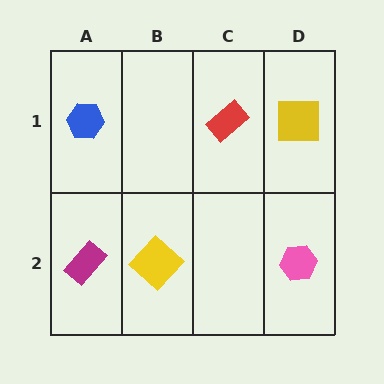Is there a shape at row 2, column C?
No, that cell is empty.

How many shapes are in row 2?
3 shapes.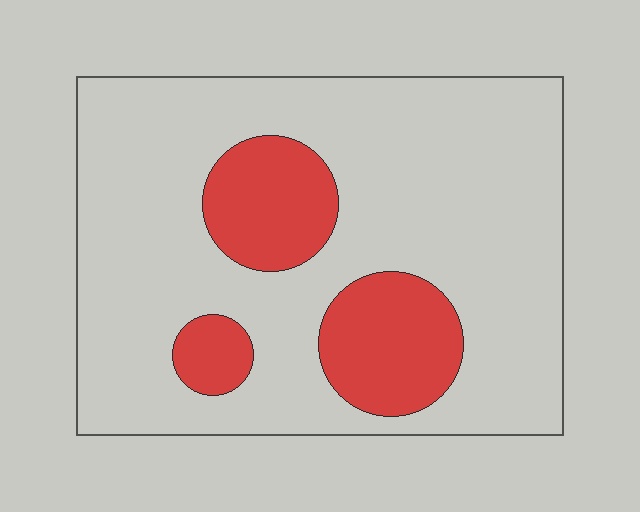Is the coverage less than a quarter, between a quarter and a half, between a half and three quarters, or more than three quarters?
Less than a quarter.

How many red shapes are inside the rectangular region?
3.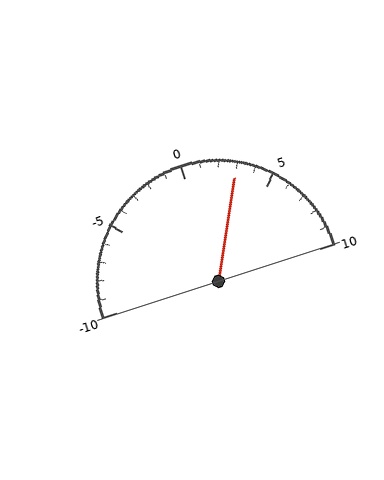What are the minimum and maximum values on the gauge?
The gauge ranges from -10 to 10.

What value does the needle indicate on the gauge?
The needle indicates approximately 3.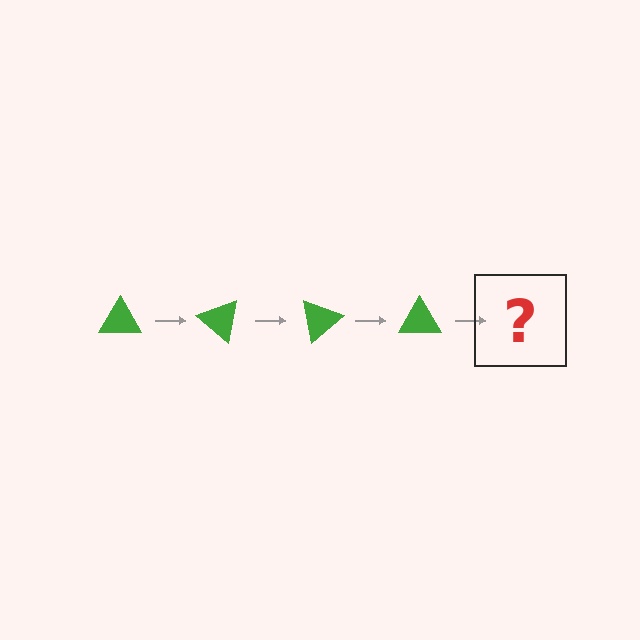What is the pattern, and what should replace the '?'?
The pattern is that the triangle rotates 40 degrees each step. The '?' should be a green triangle rotated 160 degrees.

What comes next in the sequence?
The next element should be a green triangle rotated 160 degrees.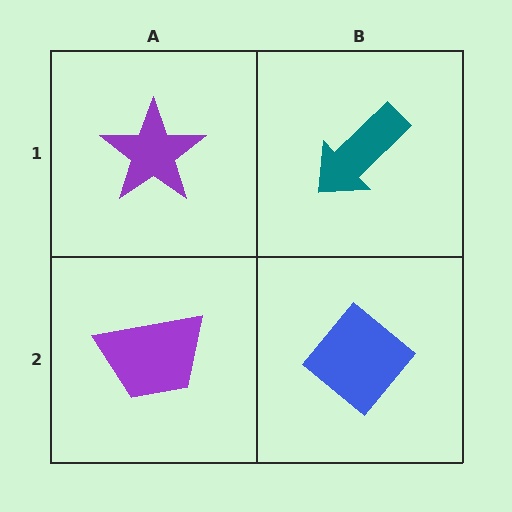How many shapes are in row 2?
2 shapes.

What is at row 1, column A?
A purple star.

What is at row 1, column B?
A teal arrow.